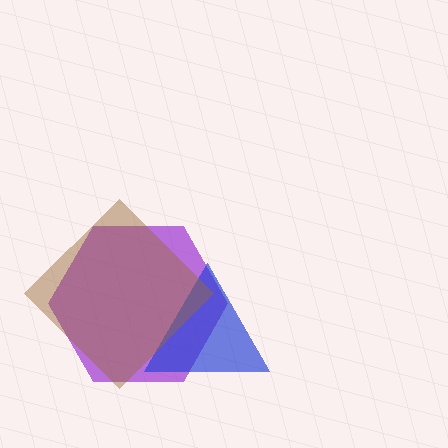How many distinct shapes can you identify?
There are 3 distinct shapes: a purple hexagon, a blue triangle, a brown diamond.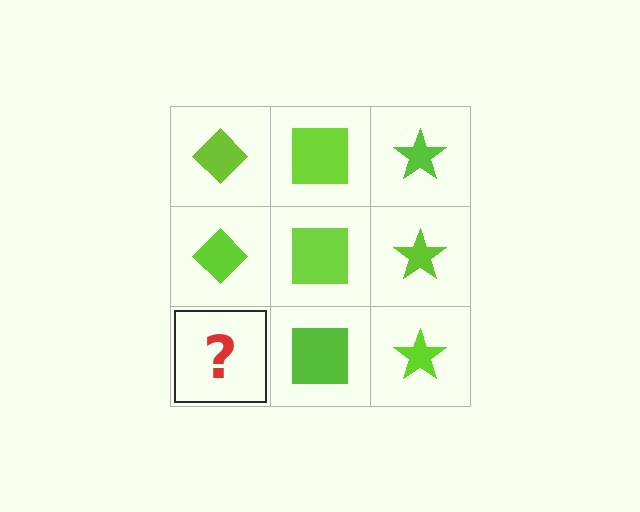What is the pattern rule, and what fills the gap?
The rule is that each column has a consistent shape. The gap should be filled with a lime diamond.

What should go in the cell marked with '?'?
The missing cell should contain a lime diamond.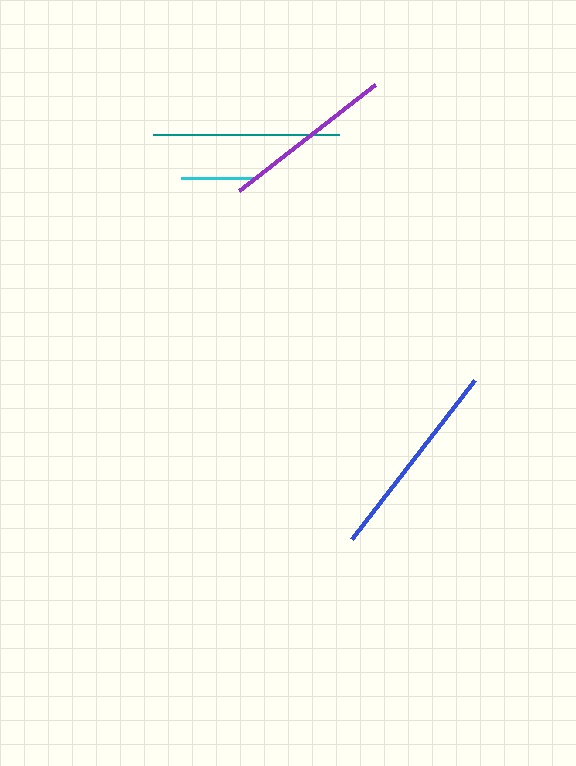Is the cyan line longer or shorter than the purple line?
The purple line is longer than the cyan line.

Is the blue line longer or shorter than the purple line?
The blue line is longer than the purple line.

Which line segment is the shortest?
The cyan line is the shortest at approximately 77 pixels.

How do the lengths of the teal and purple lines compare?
The teal and purple lines are approximately the same length.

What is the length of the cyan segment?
The cyan segment is approximately 77 pixels long.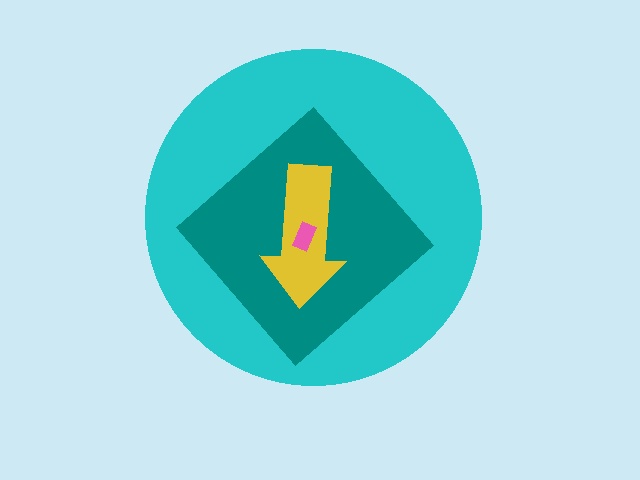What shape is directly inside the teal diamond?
The yellow arrow.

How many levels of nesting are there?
4.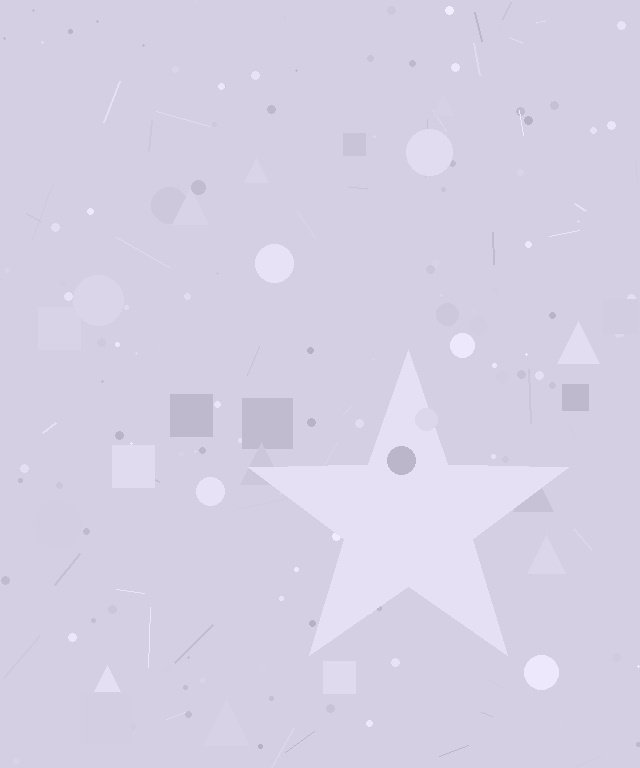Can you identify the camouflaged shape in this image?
The camouflaged shape is a star.